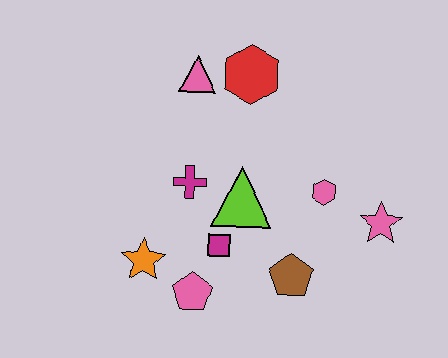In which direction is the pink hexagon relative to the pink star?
The pink hexagon is to the left of the pink star.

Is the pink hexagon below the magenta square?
No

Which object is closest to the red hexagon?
The pink triangle is closest to the red hexagon.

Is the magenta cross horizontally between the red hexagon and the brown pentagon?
No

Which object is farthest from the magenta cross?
The pink star is farthest from the magenta cross.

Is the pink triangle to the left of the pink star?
Yes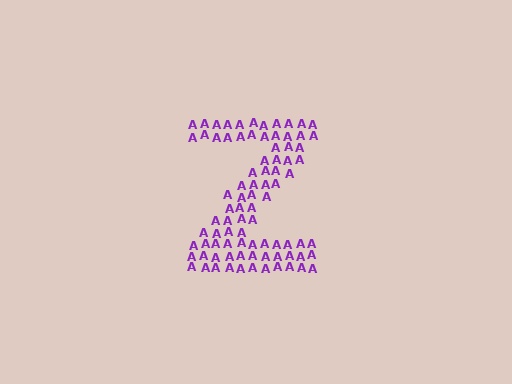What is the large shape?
The large shape is the letter Z.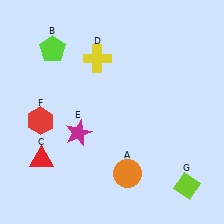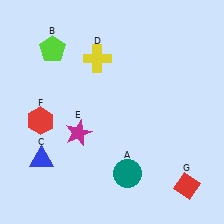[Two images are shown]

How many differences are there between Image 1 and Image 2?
There are 3 differences between the two images.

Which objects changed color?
A changed from orange to teal. C changed from red to blue. G changed from lime to red.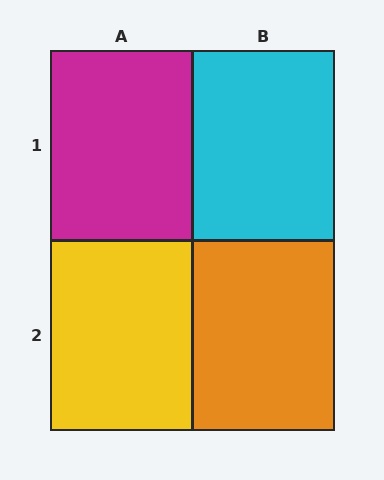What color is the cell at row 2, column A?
Yellow.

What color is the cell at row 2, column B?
Orange.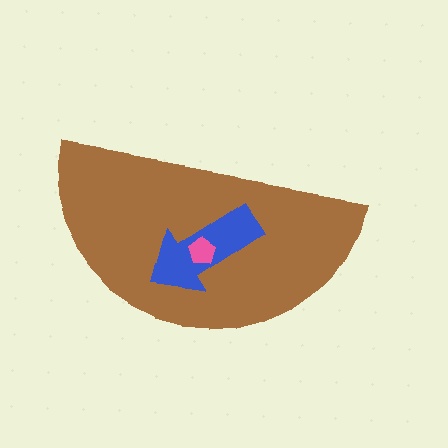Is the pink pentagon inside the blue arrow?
Yes.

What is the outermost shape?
The brown semicircle.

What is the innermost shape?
The pink pentagon.